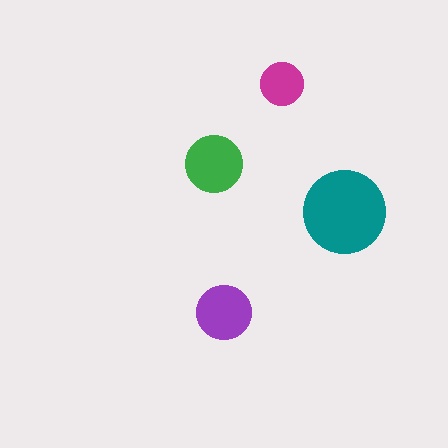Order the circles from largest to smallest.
the teal one, the green one, the purple one, the magenta one.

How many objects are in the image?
There are 4 objects in the image.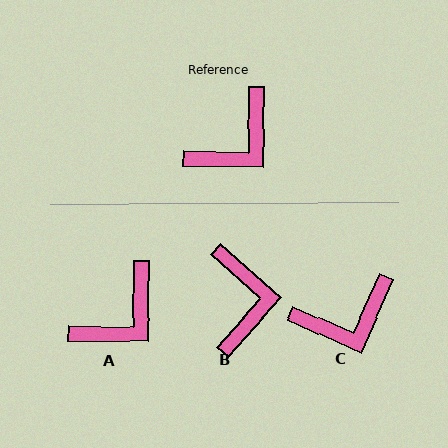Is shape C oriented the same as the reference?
No, it is off by about 23 degrees.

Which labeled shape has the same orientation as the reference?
A.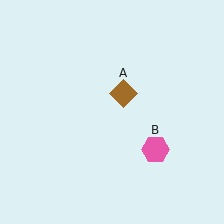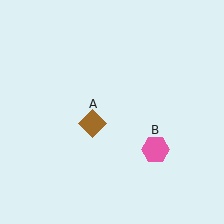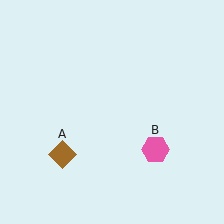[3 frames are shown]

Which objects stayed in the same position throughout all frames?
Pink hexagon (object B) remained stationary.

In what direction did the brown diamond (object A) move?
The brown diamond (object A) moved down and to the left.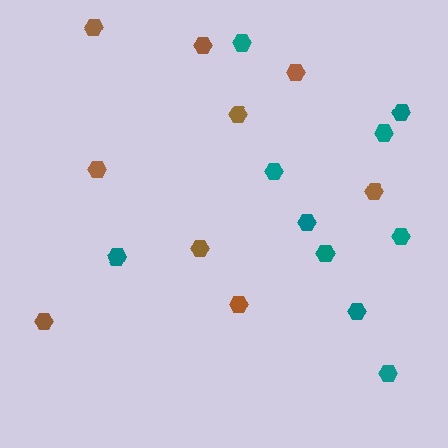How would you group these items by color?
There are 2 groups: one group of brown hexagons (9) and one group of teal hexagons (10).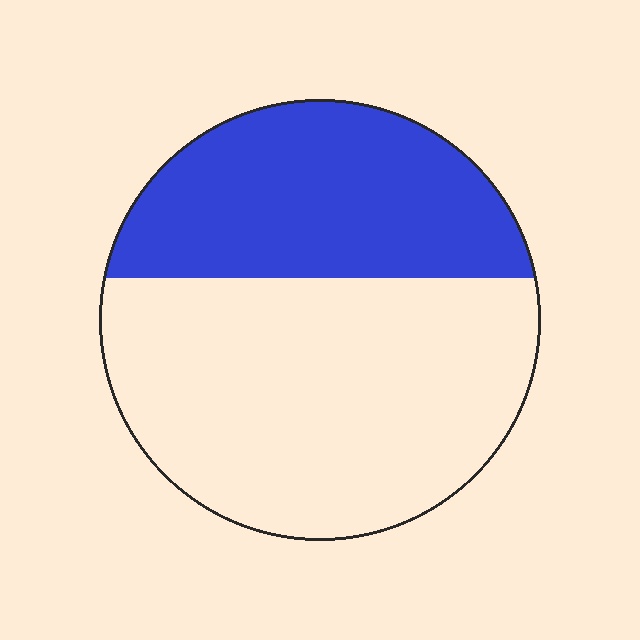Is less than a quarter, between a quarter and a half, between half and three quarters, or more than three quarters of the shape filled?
Between a quarter and a half.